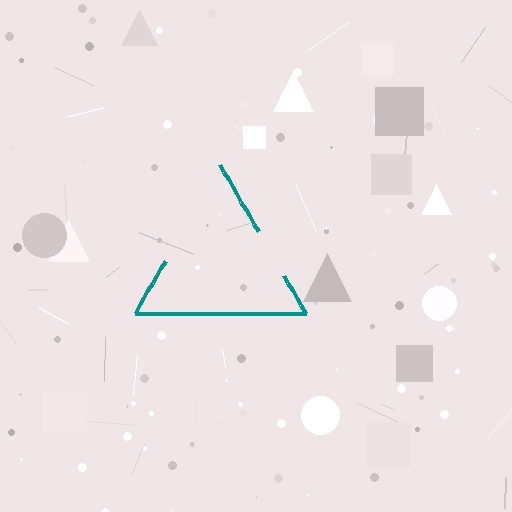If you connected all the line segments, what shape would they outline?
They would outline a triangle.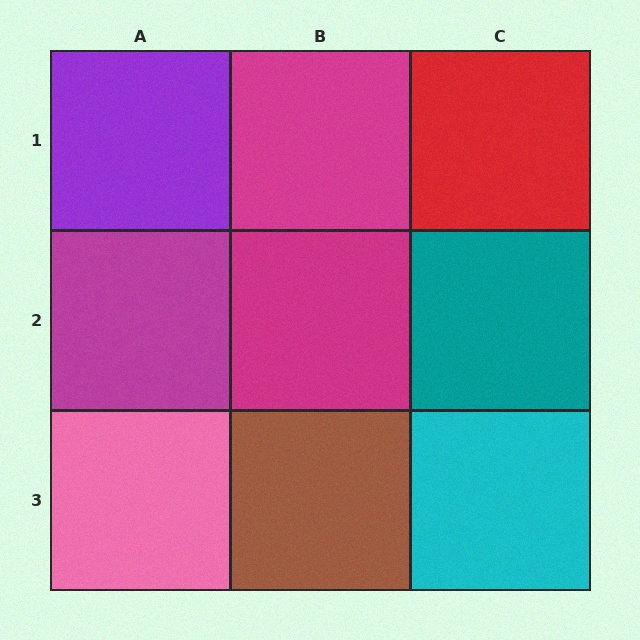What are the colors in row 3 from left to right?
Pink, brown, cyan.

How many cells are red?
1 cell is red.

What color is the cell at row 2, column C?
Teal.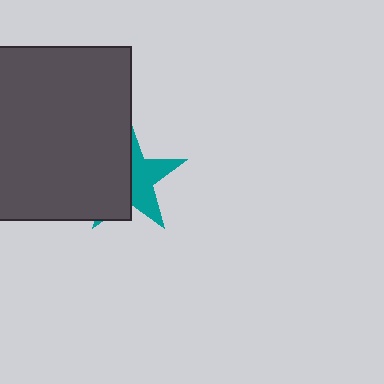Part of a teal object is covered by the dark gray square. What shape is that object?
It is a star.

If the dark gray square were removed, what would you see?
You would see the complete teal star.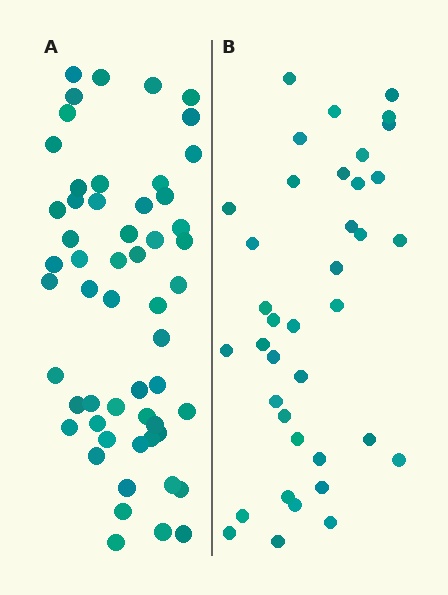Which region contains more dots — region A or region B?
Region A (the left region) has more dots.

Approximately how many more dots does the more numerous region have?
Region A has approximately 15 more dots than region B.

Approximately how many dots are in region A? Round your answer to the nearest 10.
About 60 dots. (The exact count is 55, which rounds to 60.)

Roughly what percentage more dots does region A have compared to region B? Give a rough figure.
About 45% more.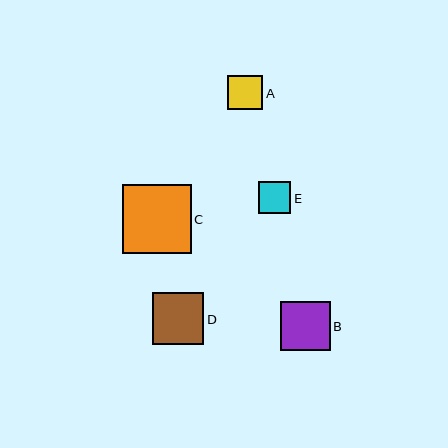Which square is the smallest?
Square E is the smallest with a size of approximately 32 pixels.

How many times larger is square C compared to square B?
Square C is approximately 1.4 times the size of square B.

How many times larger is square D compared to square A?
Square D is approximately 1.5 times the size of square A.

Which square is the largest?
Square C is the largest with a size of approximately 69 pixels.